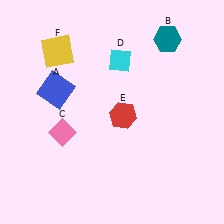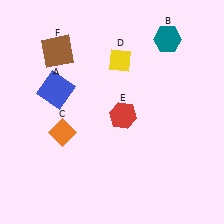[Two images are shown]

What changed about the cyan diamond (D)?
In Image 1, D is cyan. In Image 2, it changed to yellow.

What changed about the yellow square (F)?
In Image 1, F is yellow. In Image 2, it changed to brown.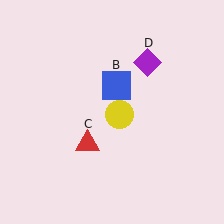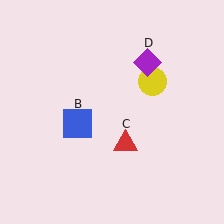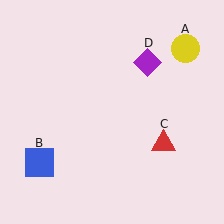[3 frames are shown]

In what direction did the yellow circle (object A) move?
The yellow circle (object A) moved up and to the right.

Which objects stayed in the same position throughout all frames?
Purple diamond (object D) remained stationary.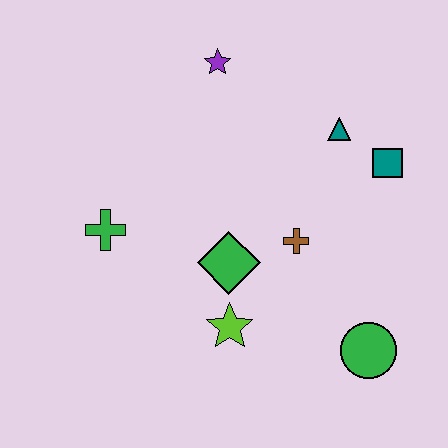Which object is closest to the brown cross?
The green diamond is closest to the brown cross.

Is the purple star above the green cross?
Yes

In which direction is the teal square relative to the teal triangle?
The teal square is to the right of the teal triangle.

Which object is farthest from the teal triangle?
The green cross is farthest from the teal triangle.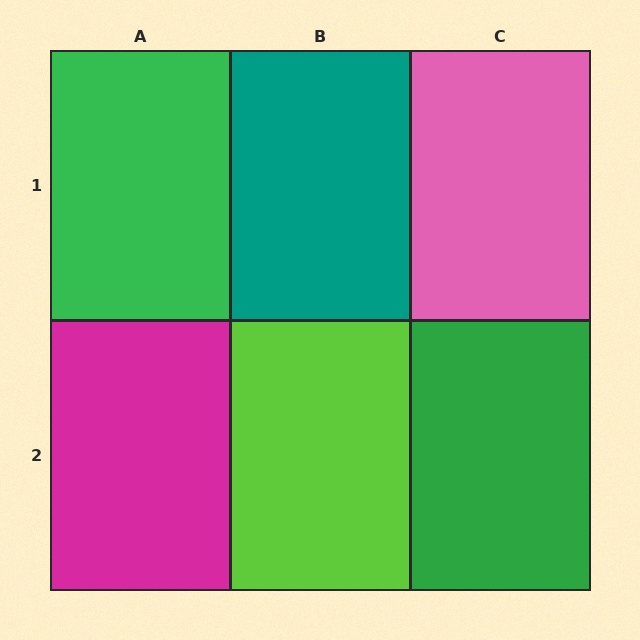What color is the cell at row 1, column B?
Teal.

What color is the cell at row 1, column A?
Green.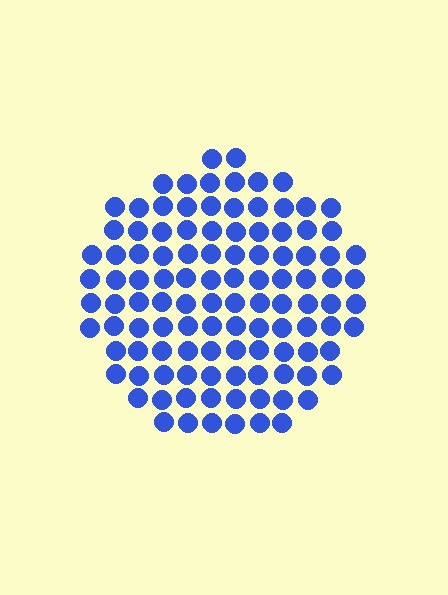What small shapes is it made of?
It is made of small circles.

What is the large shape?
The large shape is a circle.